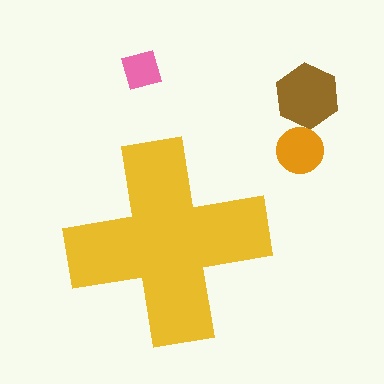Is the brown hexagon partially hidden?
No, the brown hexagon is fully visible.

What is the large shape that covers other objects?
A yellow cross.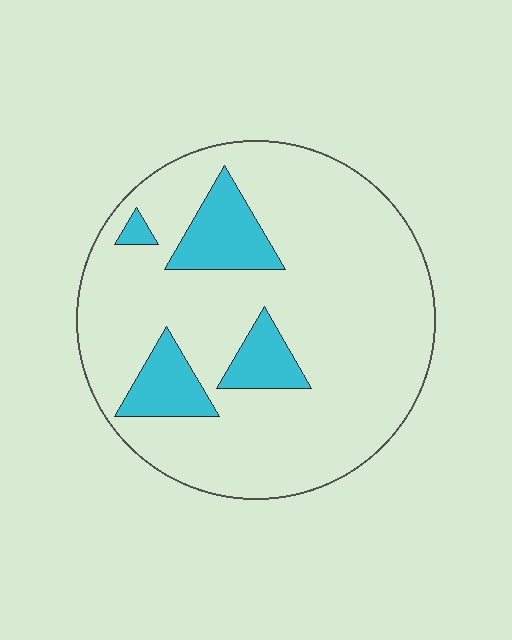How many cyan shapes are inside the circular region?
4.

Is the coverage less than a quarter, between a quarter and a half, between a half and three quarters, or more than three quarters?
Less than a quarter.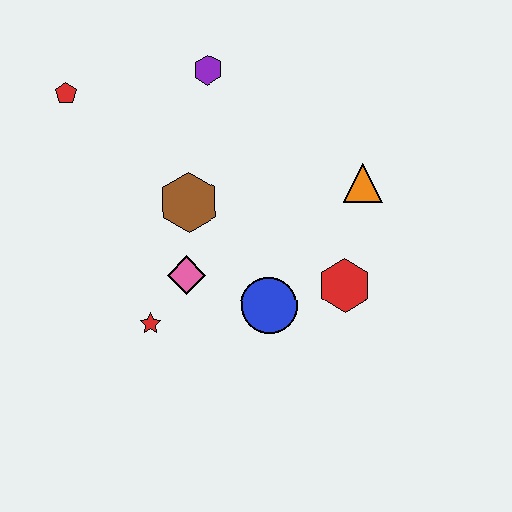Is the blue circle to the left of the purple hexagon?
No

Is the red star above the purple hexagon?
No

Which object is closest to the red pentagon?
The purple hexagon is closest to the red pentagon.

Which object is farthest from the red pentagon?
The red hexagon is farthest from the red pentagon.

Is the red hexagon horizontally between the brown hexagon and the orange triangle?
Yes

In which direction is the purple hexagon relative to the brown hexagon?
The purple hexagon is above the brown hexagon.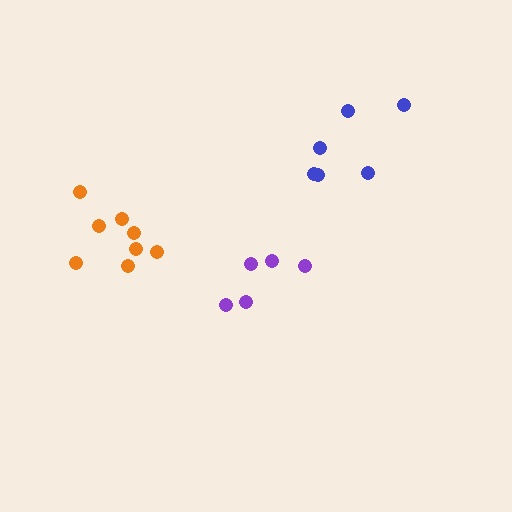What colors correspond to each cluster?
The clusters are colored: purple, blue, orange.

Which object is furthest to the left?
The orange cluster is leftmost.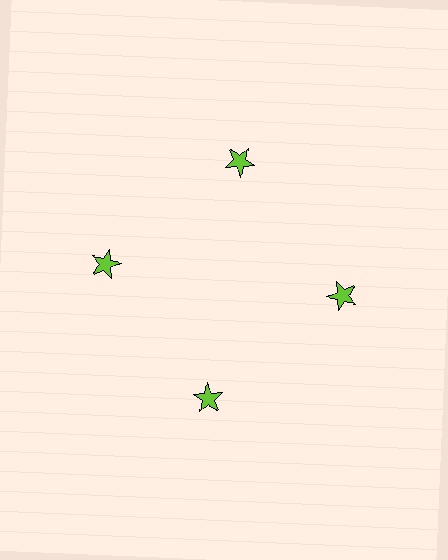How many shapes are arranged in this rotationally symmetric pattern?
There are 4 shapes, arranged in 4 groups of 1.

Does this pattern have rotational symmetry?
Yes, this pattern has 4-fold rotational symmetry. It looks the same after rotating 90 degrees around the center.